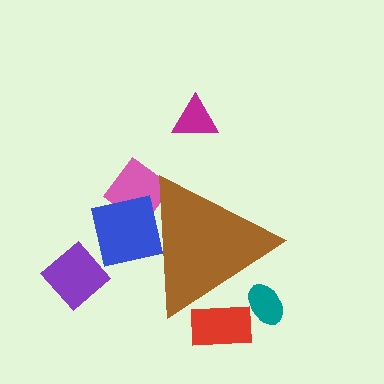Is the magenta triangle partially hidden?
No, the magenta triangle is fully visible.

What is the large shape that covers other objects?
A brown triangle.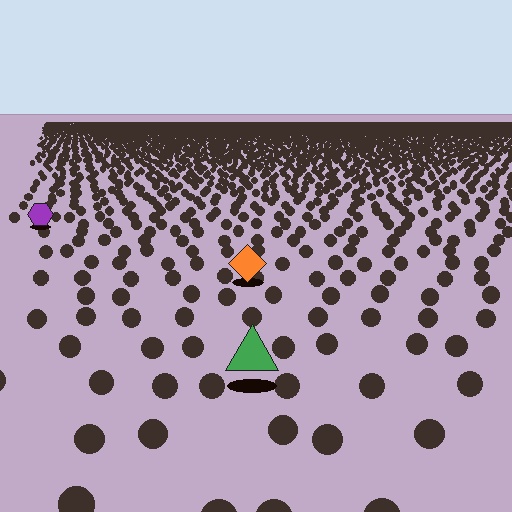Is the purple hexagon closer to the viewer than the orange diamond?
No. The orange diamond is closer — you can tell from the texture gradient: the ground texture is coarser near it.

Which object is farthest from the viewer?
The purple hexagon is farthest from the viewer. It appears smaller and the ground texture around it is denser.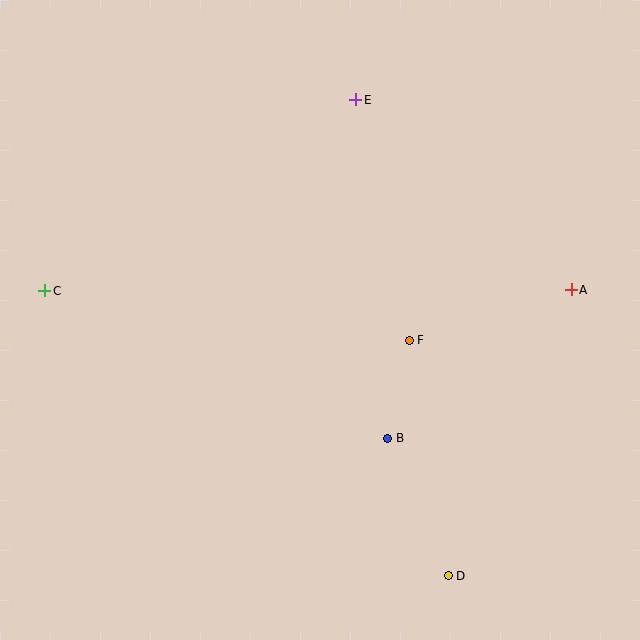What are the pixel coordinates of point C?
Point C is at (45, 291).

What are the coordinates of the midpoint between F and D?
The midpoint between F and D is at (429, 458).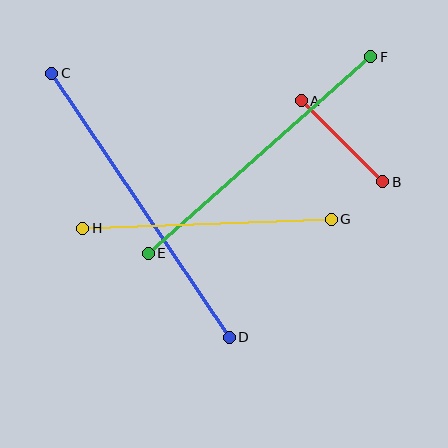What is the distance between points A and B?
The distance is approximately 115 pixels.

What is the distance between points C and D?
The distance is approximately 318 pixels.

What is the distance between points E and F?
The distance is approximately 297 pixels.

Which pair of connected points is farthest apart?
Points C and D are farthest apart.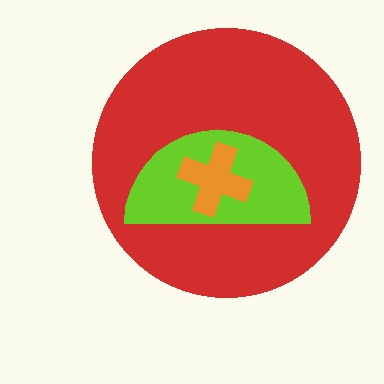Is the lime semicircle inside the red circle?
Yes.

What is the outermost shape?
The red circle.